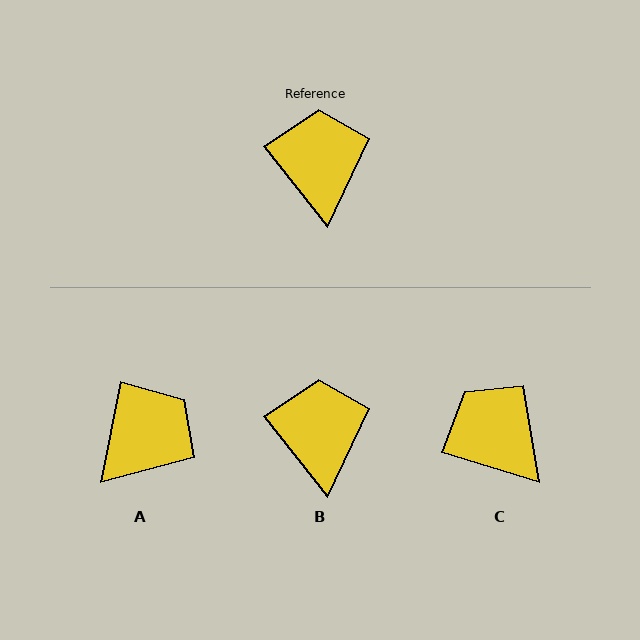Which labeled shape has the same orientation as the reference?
B.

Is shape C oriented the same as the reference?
No, it is off by about 35 degrees.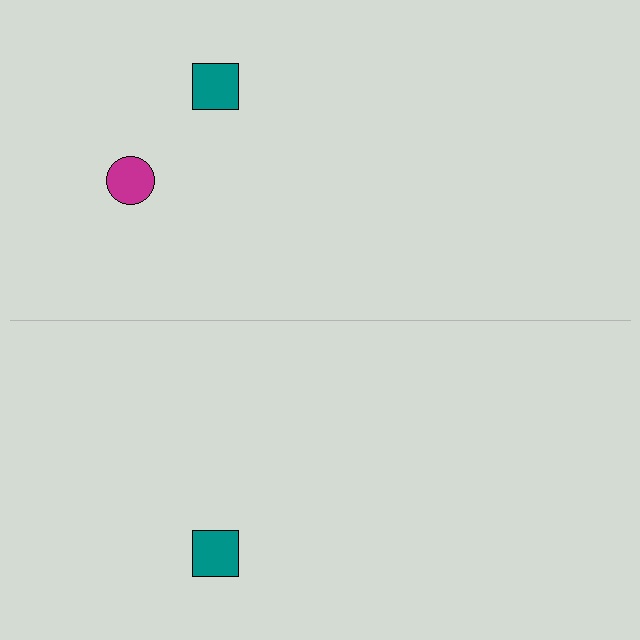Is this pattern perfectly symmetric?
No, the pattern is not perfectly symmetric. A magenta circle is missing from the bottom side.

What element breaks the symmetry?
A magenta circle is missing from the bottom side.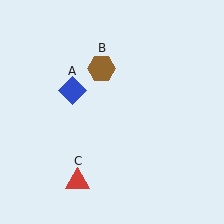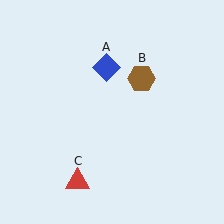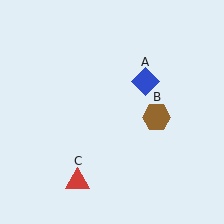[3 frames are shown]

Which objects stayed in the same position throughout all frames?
Red triangle (object C) remained stationary.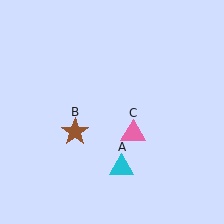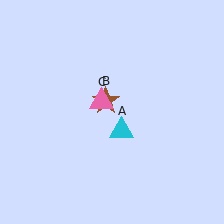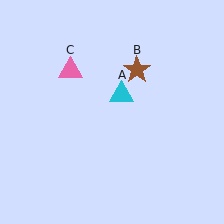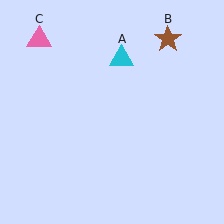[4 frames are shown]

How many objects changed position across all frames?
3 objects changed position: cyan triangle (object A), brown star (object B), pink triangle (object C).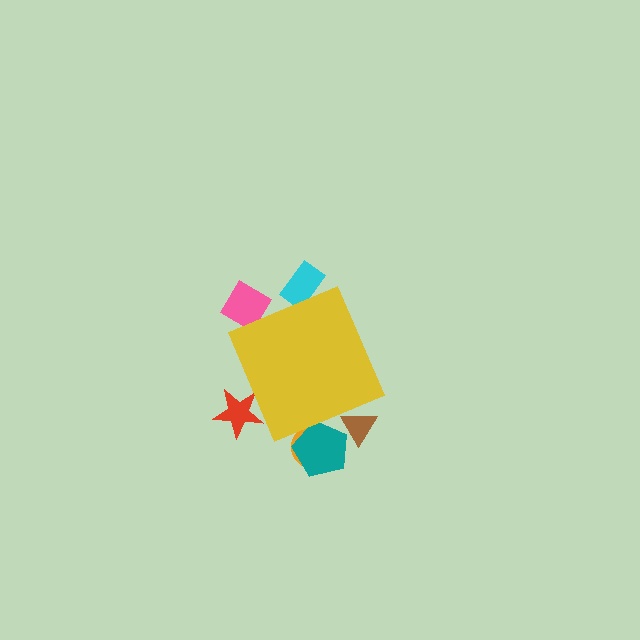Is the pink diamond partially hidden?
Yes, the pink diamond is partially hidden behind the yellow diamond.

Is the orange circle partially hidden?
Yes, the orange circle is partially hidden behind the yellow diamond.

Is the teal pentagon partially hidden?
Yes, the teal pentagon is partially hidden behind the yellow diamond.